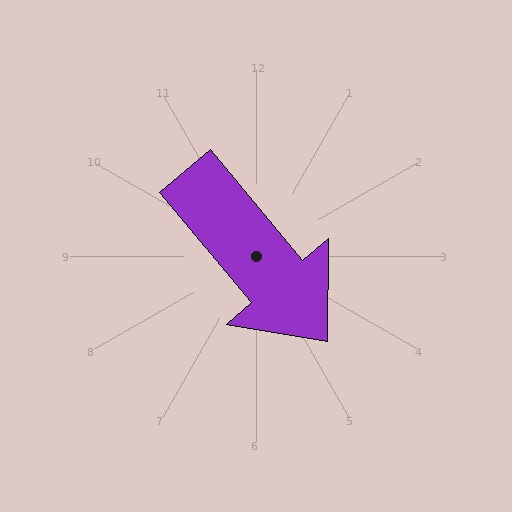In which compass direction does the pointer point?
Southeast.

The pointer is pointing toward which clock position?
Roughly 5 o'clock.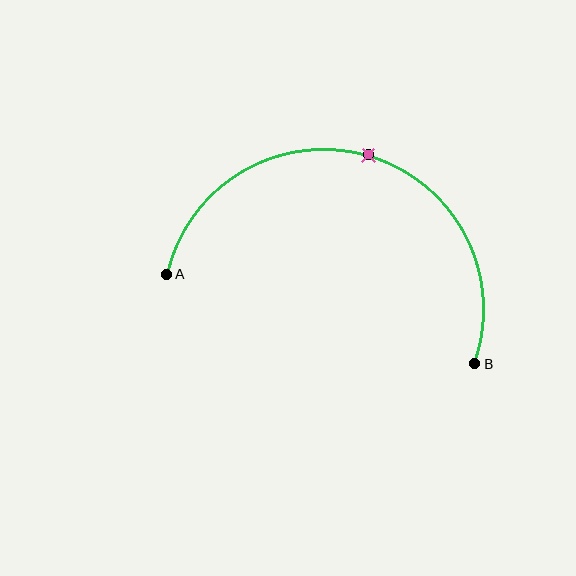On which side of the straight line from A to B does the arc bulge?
The arc bulges above the straight line connecting A and B.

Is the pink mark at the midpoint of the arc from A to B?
Yes. The pink mark lies on the arc at equal arc-length from both A and B — it is the arc midpoint.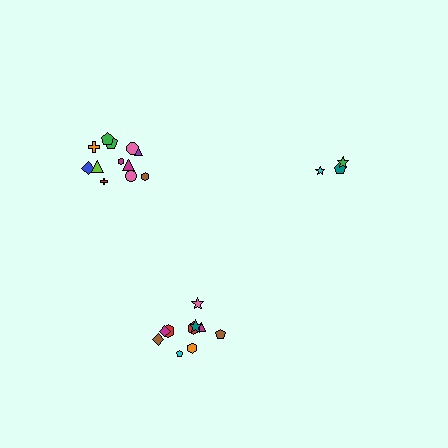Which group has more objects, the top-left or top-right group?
The top-left group.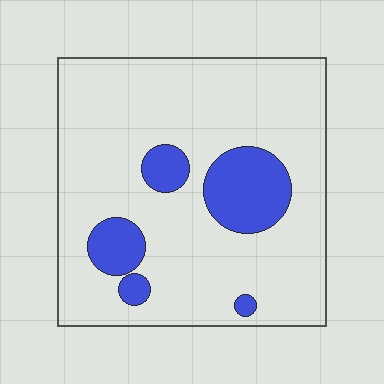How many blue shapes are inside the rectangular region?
5.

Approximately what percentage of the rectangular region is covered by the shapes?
Approximately 15%.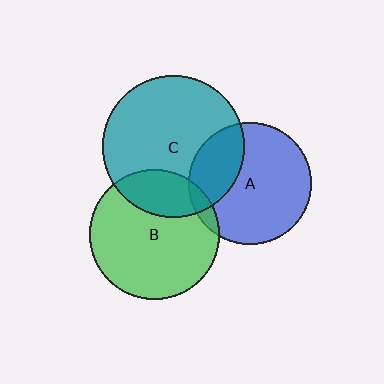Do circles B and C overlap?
Yes.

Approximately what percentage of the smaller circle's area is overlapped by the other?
Approximately 25%.